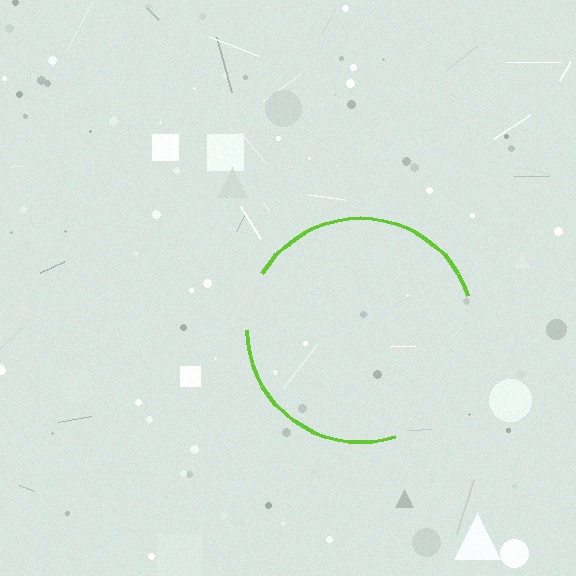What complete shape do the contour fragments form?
The contour fragments form a circle.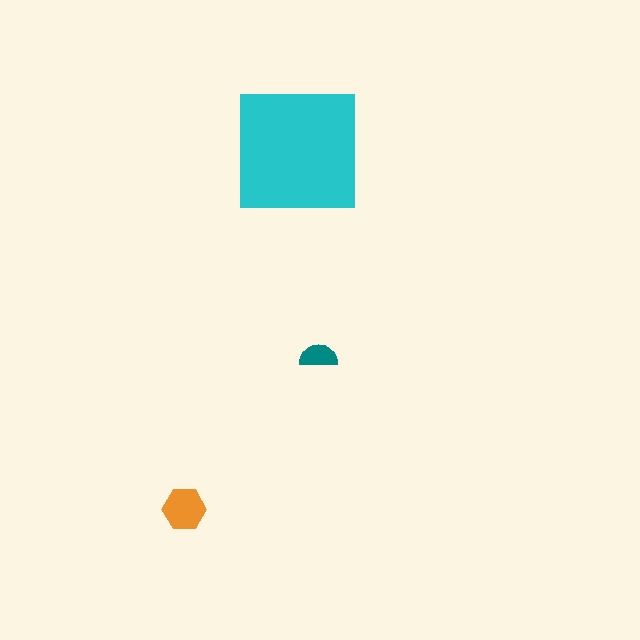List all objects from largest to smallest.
The cyan square, the orange hexagon, the teal semicircle.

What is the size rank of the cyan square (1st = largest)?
1st.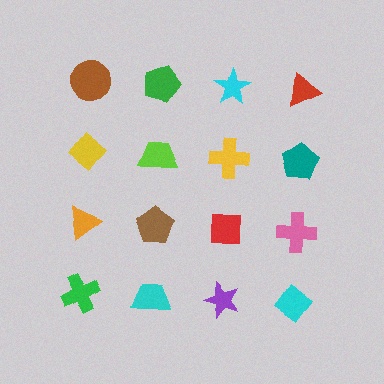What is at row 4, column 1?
A green cross.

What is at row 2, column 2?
A lime trapezoid.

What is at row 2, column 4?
A teal pentagon.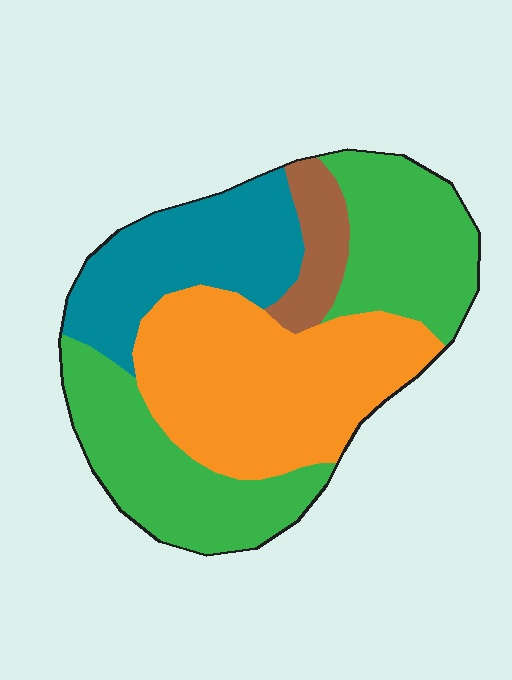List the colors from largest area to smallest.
From largest to smallest: green, orange, teal, brown.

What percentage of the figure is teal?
Teal takes up about one fifth (1/5) of the figure.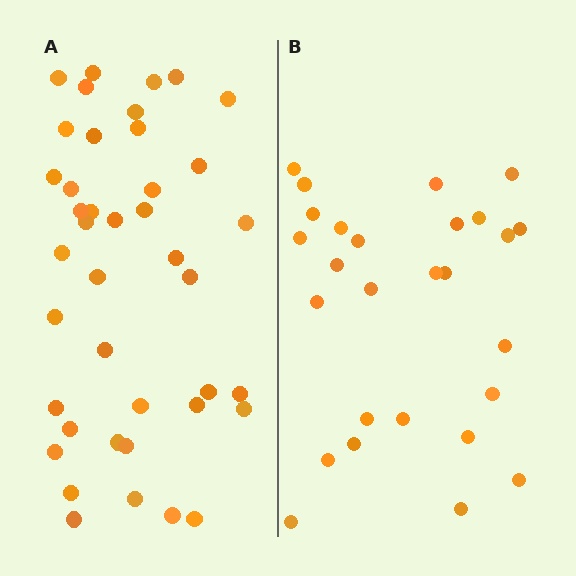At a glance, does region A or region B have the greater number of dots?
Region A (the left region) has more dots.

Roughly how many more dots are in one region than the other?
Region A has approximately 15 more dots than region B.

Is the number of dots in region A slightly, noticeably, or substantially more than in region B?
Region A has substantially more. The ratio is roughly 1.5 to 1.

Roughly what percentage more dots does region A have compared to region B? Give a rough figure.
About 50% more.